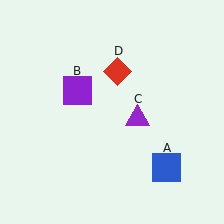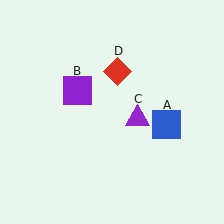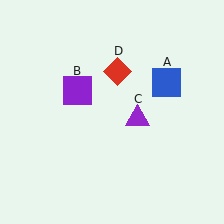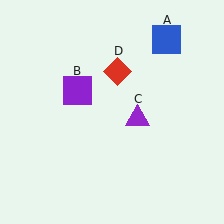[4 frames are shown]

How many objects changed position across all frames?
1 object changed position: blue square (object A).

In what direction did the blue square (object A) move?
The blue square (object A) moved up.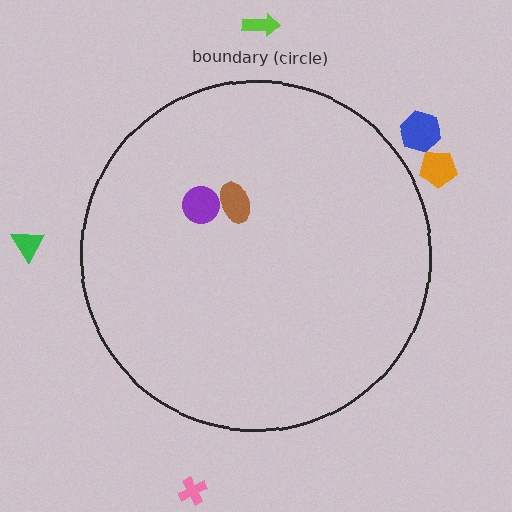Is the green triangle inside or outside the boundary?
Outside.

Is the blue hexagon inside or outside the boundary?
Outside.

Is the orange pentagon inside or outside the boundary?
Outside.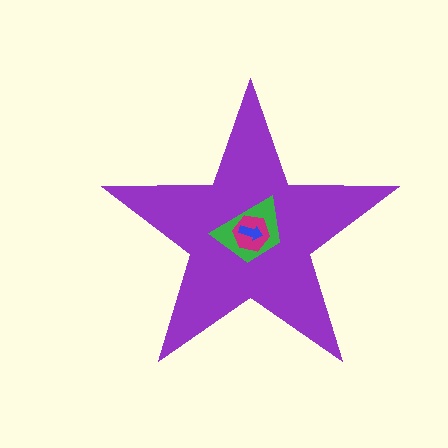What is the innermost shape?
The blue arrow.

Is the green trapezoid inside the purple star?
Yes.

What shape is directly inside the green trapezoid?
The magenta hexagon.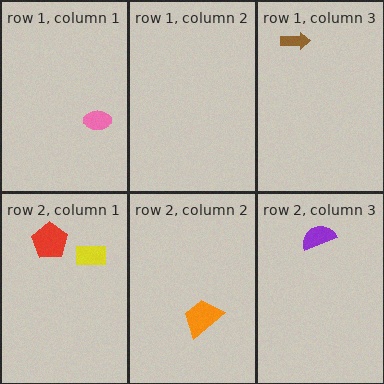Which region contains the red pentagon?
The row 2, column 1 region.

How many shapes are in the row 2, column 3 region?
1.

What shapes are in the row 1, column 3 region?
The brown arrow.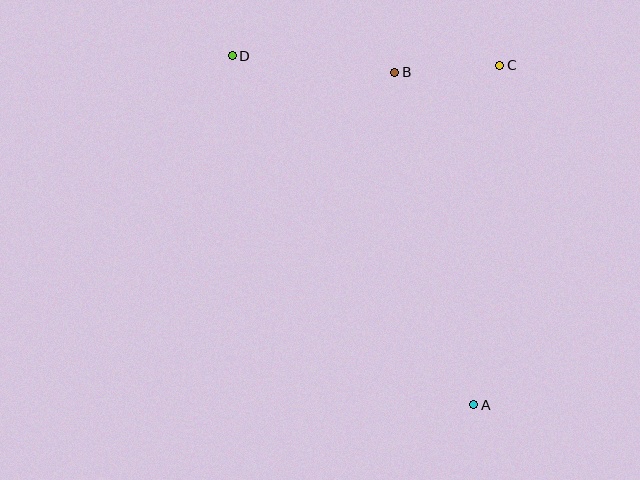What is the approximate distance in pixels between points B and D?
The distance between B and D is approximately 163 pixels.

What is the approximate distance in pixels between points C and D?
The distance between C and D is approximately 268 pixels.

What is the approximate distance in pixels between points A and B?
The distance between A and B is approximately 342 pixels.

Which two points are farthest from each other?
Points A and D are farthest from each other.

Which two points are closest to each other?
Points B and C are closest to each other.